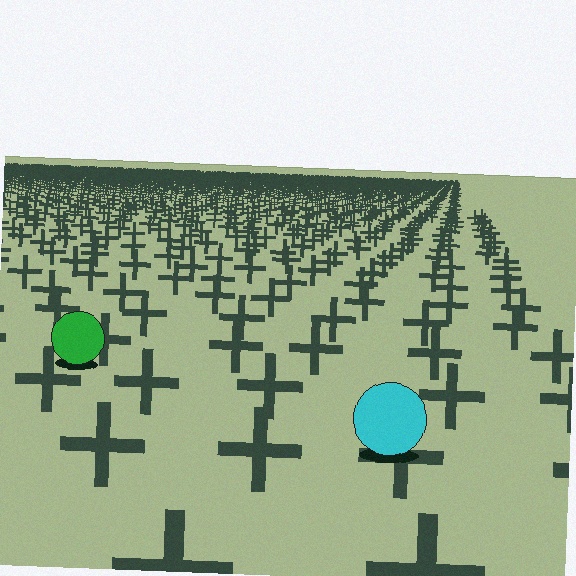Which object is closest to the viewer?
The cyan circle is closest. The texture marks near it are larger and more spread out.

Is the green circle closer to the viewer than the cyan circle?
No. The cyan circle is closer — you can tell from the texture gradient: the ground texture is coarser near it.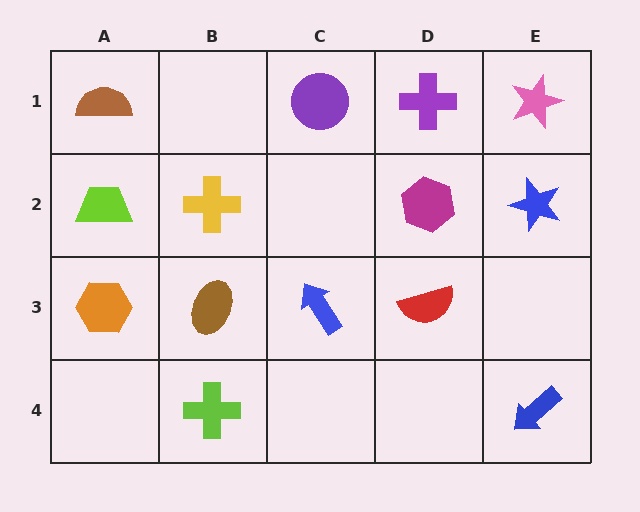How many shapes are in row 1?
4 shapes.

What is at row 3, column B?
A brown ellipse.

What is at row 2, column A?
A lime trapezoid.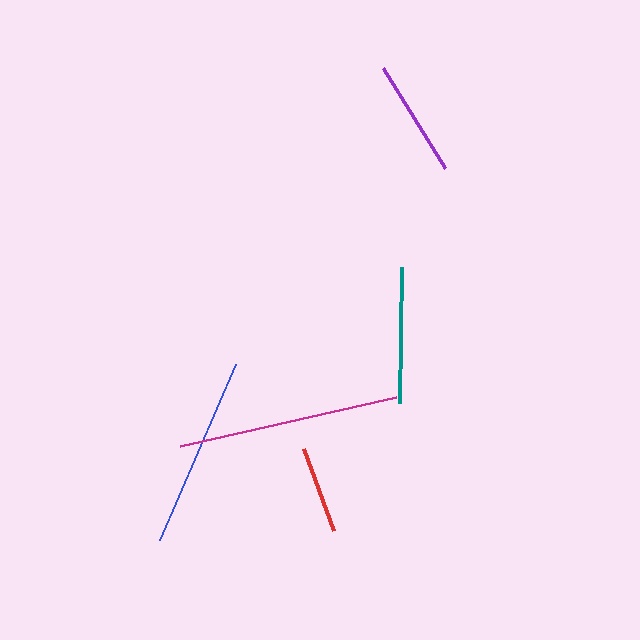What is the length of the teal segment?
The teal segment is approximately 136 pixels long.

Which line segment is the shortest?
The red line is the shortest at approximately 88 pixels.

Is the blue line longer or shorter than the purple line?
The blue line is longer than the purple line.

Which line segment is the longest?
The magenta line is the longest at approximately 222 pixels.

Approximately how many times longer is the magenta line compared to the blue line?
The magenta line is approximately 1.2 times the length of the blue line.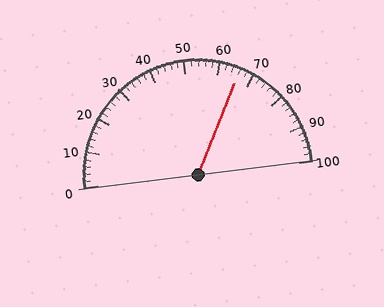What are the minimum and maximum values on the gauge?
The gauge ranges from 0 to 100.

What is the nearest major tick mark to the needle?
The nearest major tick mark is 70.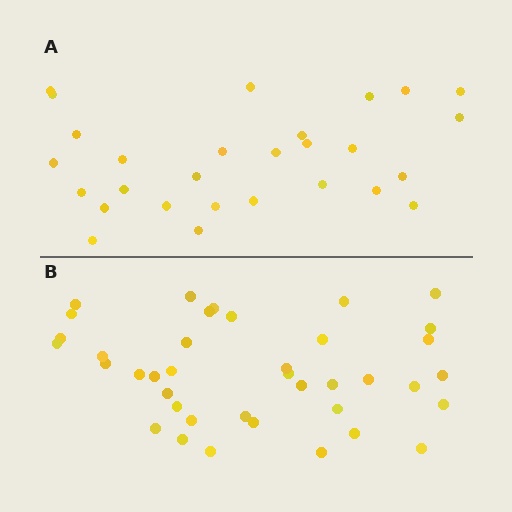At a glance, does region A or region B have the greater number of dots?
Region B (the bottom region) has more dots.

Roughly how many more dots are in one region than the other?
Region B has roughly 12 or so more dots than region A.